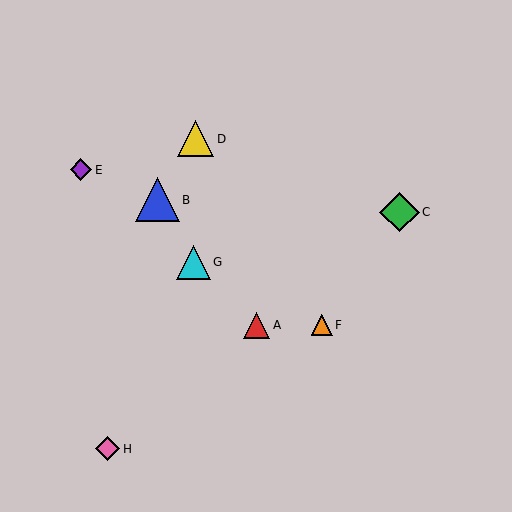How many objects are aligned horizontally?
2 objects (A, F) are aligned horizontally.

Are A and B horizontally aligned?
No, A is at y≈325 and B is at y≈200.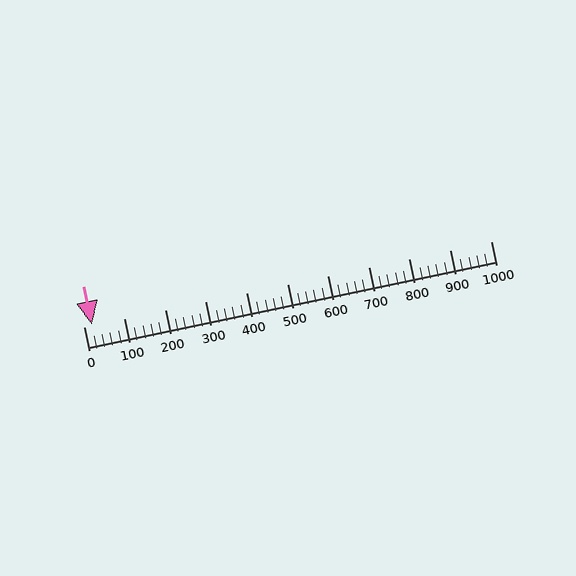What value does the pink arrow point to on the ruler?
The pink arrow points to approximately 20.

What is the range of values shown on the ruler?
The ruler shows values from 0 to 1000.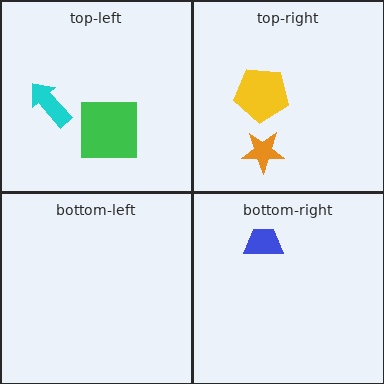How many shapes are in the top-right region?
2.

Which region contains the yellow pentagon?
The top-right region.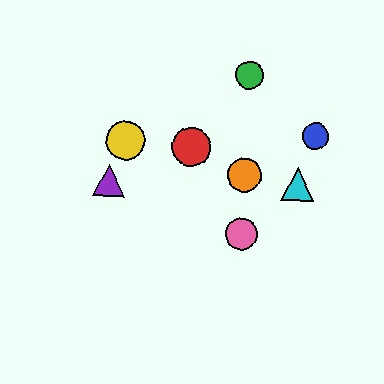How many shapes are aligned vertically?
3 shapes (the green circle, the orange circle, the pink circle) are aligned vertically.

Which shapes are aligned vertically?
The green circle, the orange circle, the pink circle are aligned vertically.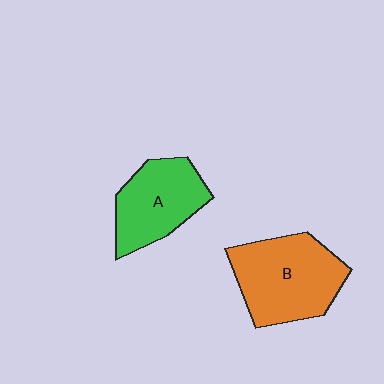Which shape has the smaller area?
Shape A (green).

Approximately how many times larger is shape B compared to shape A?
Approximately 1.3 times.